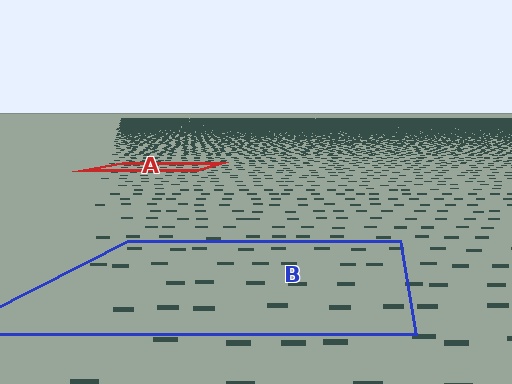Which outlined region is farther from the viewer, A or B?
Region A is farther from the viewer — the texture elements inside it appear smaller and more densely packed.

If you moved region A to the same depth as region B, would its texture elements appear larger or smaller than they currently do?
They would appear larger. At a closer depth, the same texture elements are projected at a bigger on-screen size.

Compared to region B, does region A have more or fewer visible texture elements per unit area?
Region A has more texture elements per unit area — they are packed more densely because it is farther away.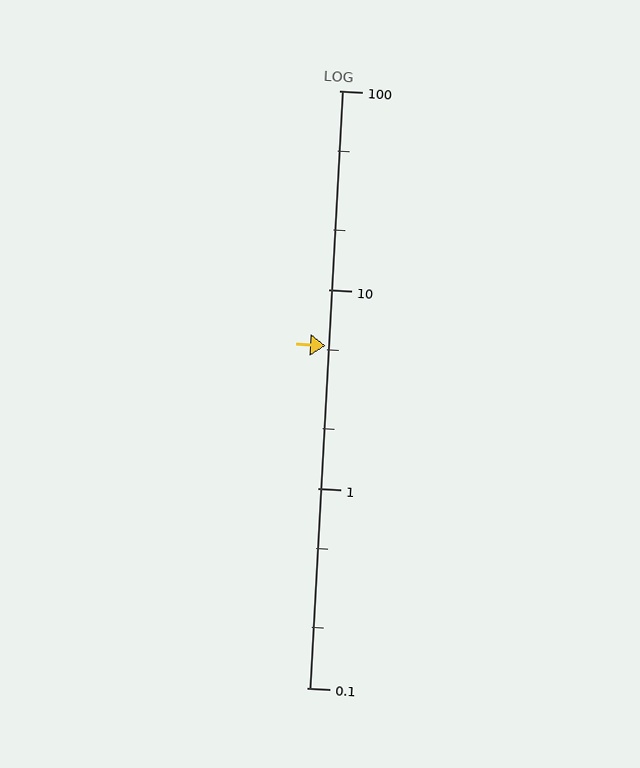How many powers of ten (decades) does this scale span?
The scale spans 3 decades, from 0.1 to 100.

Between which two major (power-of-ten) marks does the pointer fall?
The pointer is between 1 and 10.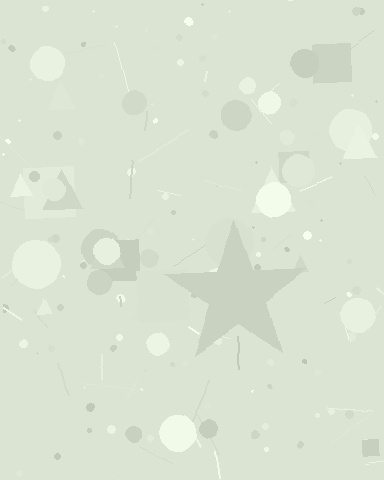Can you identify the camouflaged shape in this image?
The camouflaged shape is a star.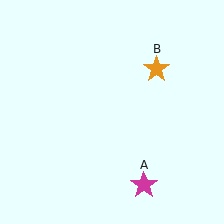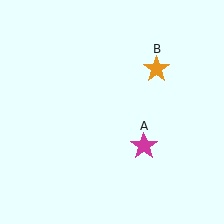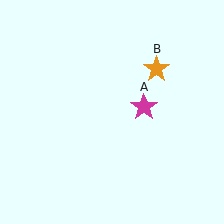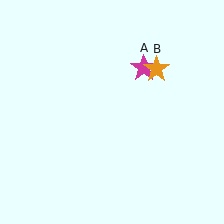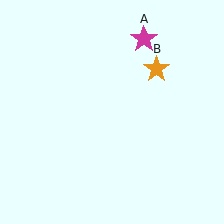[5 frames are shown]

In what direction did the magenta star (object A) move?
The magenta star (object A) moved up.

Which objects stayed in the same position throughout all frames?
Orange star (object B) remained stationary.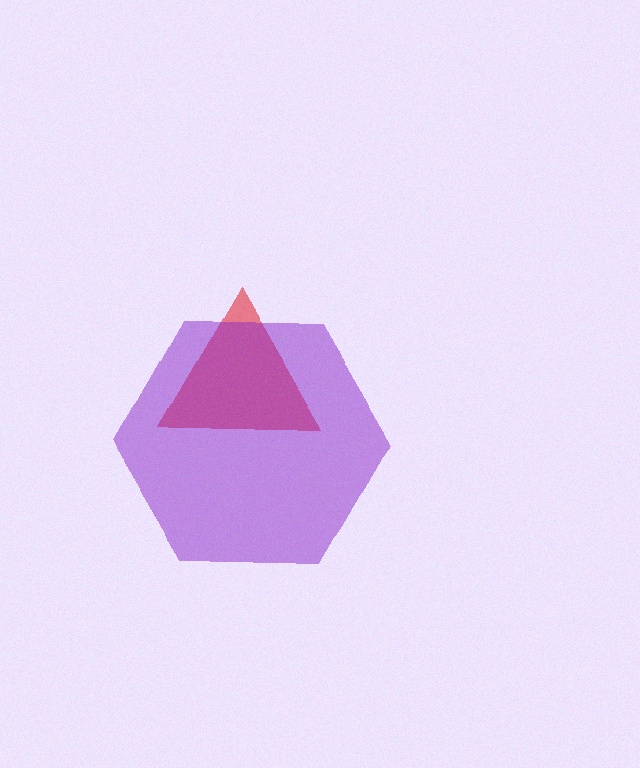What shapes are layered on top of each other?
The layered shapes are: a red triangle, a purple hexagon.